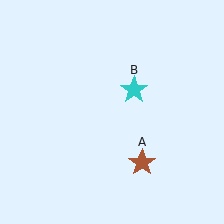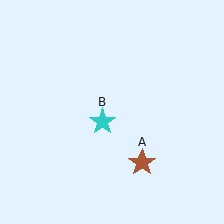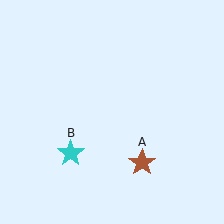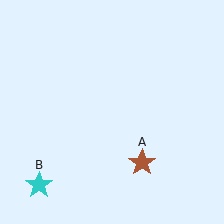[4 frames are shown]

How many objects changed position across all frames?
1 object changed position: cyan star (object B).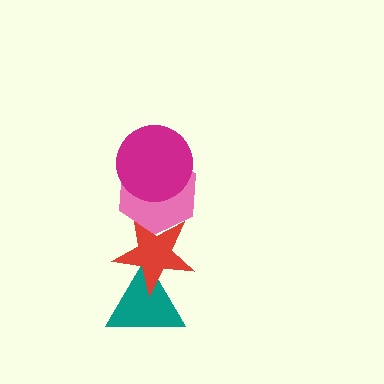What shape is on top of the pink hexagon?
The magenta circle is on top of the pink hexagon.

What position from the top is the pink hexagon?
The pink hexagon is 2nd from the top.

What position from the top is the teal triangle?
The teal triangle is 4th from the top.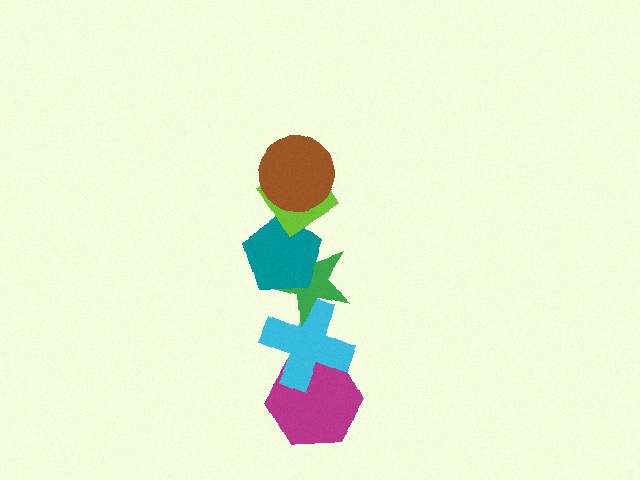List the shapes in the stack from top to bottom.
From top to bottom: the brown circle, the lime diamond, the teal pentagon, the green star, the cyan cross, the magenta hexagon.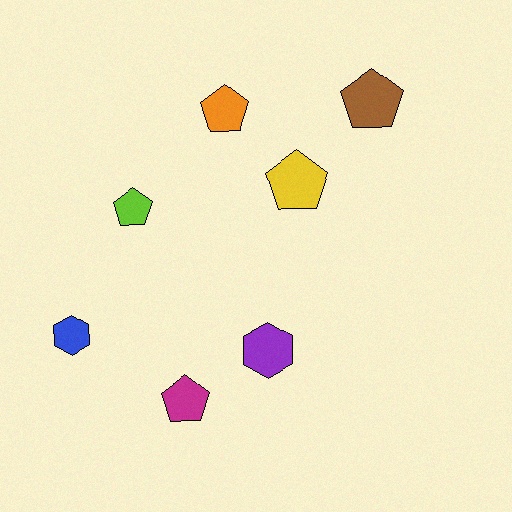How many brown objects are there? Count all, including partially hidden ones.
There is 1 brown object.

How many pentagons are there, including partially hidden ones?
There are 5 pentagons.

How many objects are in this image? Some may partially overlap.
There are 7 objects.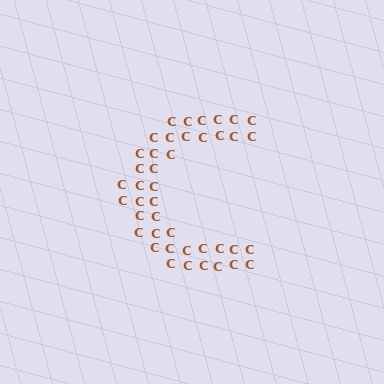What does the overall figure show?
The overall figure shows the letter C.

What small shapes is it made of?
It is made of small letter C's.